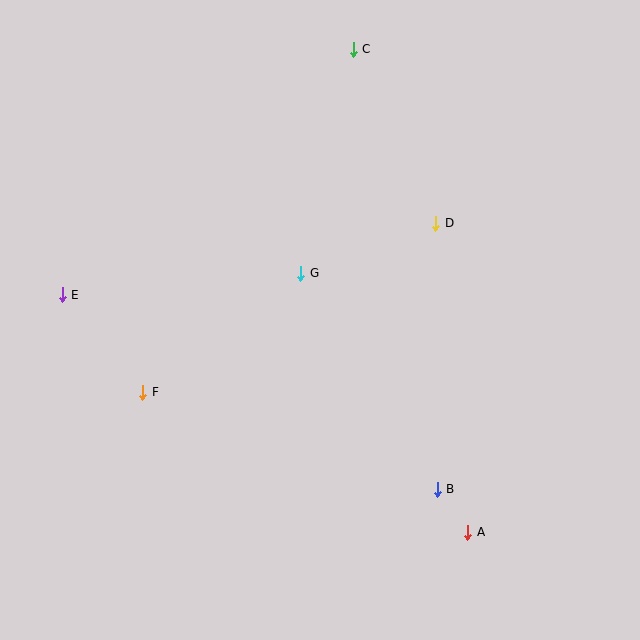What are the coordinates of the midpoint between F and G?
The midpoint between F and G is at (222, 333).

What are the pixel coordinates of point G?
Point G is at (301, 273).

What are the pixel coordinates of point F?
Point F is at (143, 392).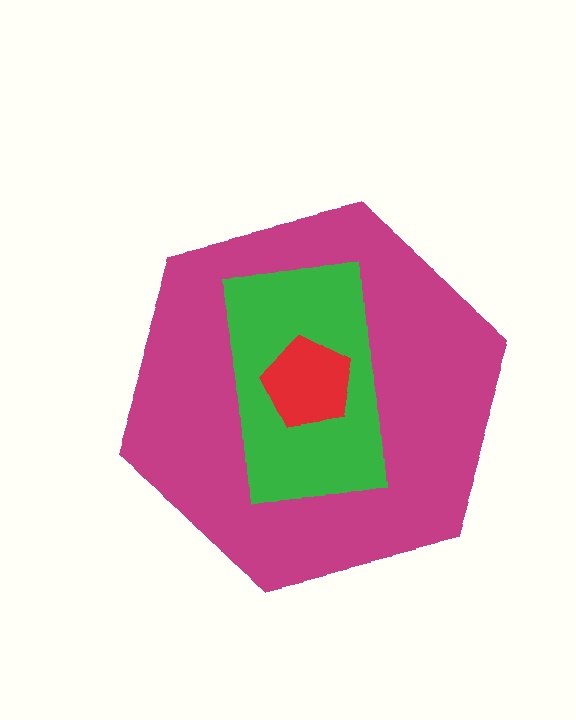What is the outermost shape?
The magenta hexagon.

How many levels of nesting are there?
3.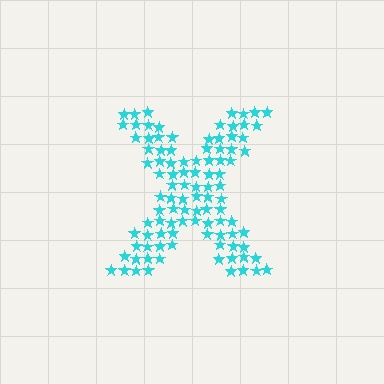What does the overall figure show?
The overall figure shows the letter X.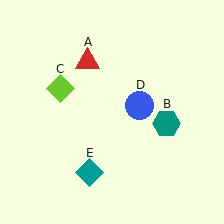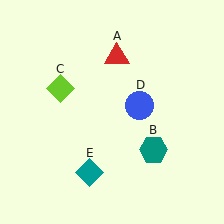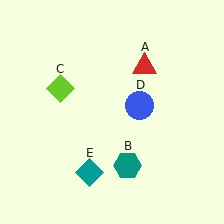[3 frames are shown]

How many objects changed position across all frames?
2 objects changed position: red triangle (object A), teal hexagon (object B).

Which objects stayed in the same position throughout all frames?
Lime diamond (object C) and blue circle (object D) and teal diamond (object E) remained stationary.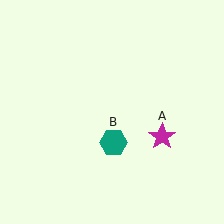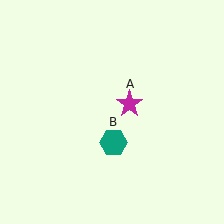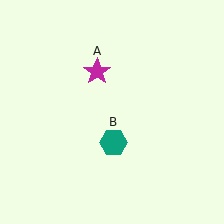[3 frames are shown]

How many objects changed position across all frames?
1 object changed position: magenta star (object A).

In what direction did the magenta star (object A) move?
The magenta star (object A) moved up and to the left.